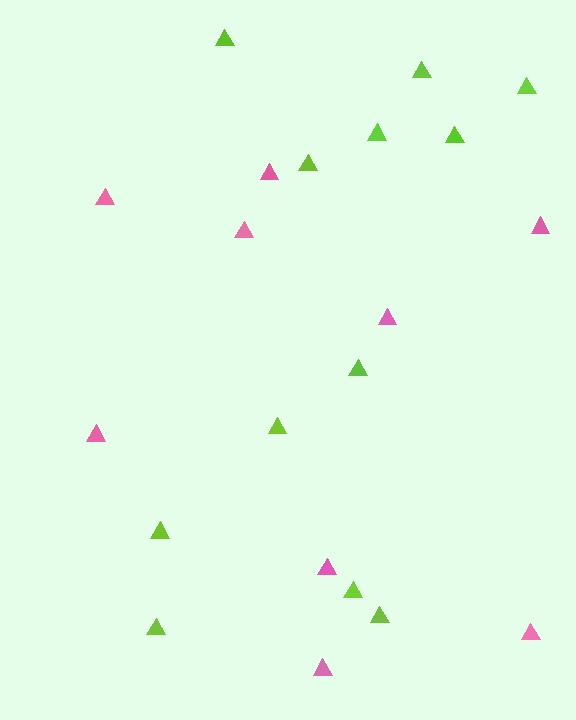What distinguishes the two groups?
There are 2 groups: one group of pink triangles (9) and one group of lime triangles (12).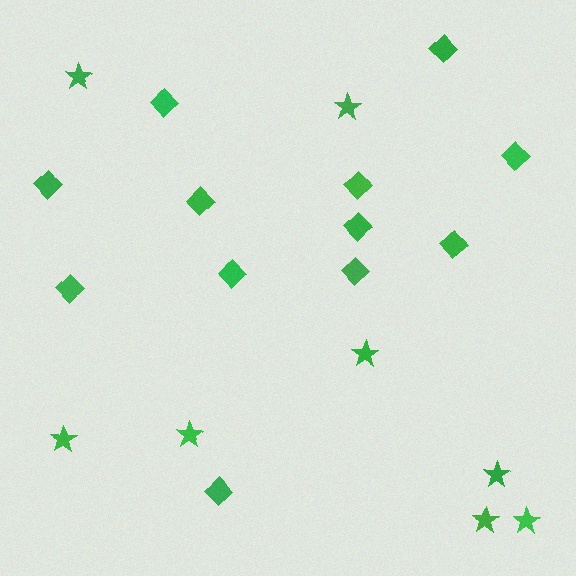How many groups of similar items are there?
There are 2 groups: one group of diamonds (12) and one group of stars (8).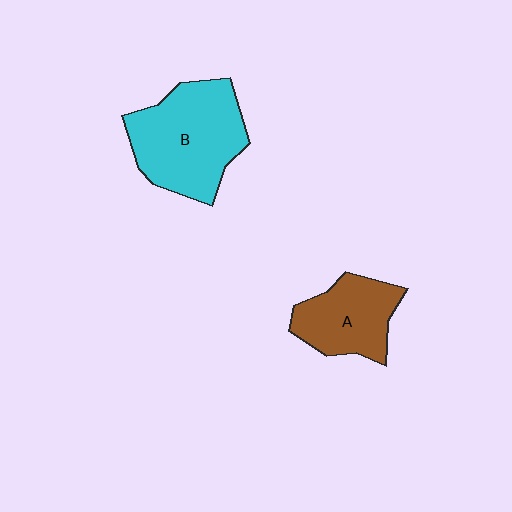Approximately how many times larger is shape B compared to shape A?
Approximately 1.6 times.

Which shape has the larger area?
Shape B (cyan).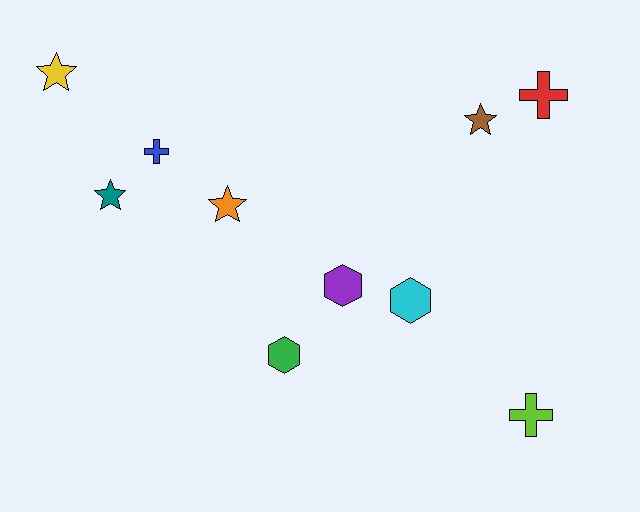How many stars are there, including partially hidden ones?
There are 4 stars.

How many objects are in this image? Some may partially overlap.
There are 10 objects.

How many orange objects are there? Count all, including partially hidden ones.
There is 1 orange object.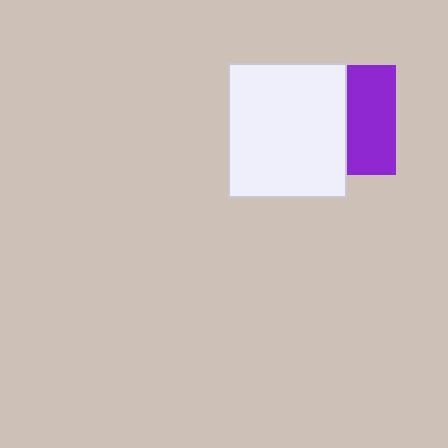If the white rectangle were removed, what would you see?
You would see the complete purple square.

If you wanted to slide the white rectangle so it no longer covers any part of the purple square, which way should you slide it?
Slide it left — that is the most direct way to separate the two shapes.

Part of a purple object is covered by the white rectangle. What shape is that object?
It is a square.